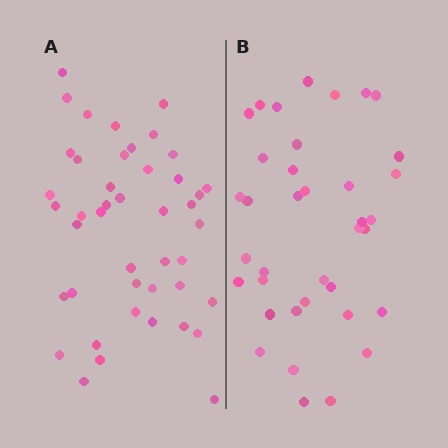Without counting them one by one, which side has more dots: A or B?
Region A (the left region) has more dots.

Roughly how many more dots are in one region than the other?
Region A has roughly 8 or so more dots than region B.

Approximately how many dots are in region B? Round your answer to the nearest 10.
About 40 dots. (The exact count is 37, which rounds to 40.)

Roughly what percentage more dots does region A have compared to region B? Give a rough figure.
About 20% more.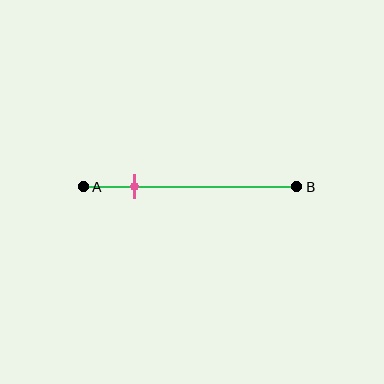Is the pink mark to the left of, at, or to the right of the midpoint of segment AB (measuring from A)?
The pink mark is to the left of the midpoint of segment AB.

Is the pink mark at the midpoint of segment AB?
No, the mark is at about 25% from A, not at the 50% midpoint.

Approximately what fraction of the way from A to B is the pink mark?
The pink mark is approximately 25% of the way from A to B.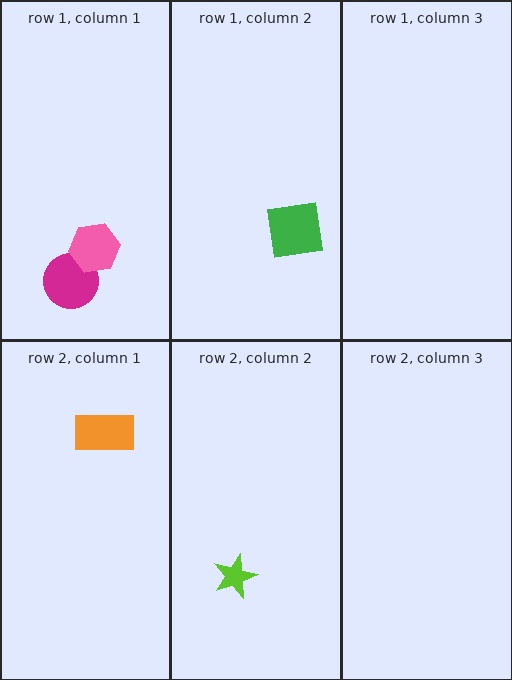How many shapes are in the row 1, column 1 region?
2.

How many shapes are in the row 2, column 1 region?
1.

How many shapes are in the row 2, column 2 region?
1.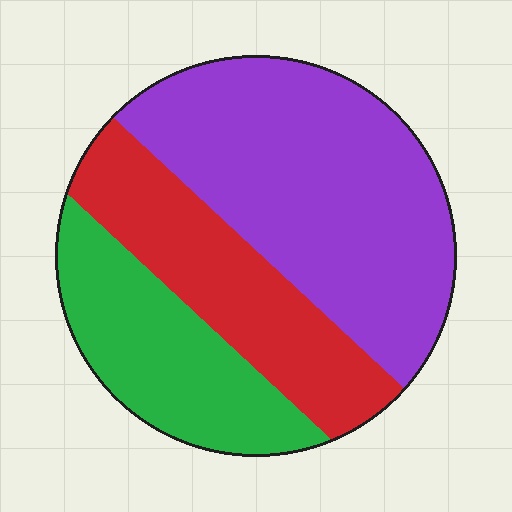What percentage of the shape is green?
Green covers roughly 25% of the shape.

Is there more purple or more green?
Purple.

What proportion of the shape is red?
Red covers roughly 25% of the shape.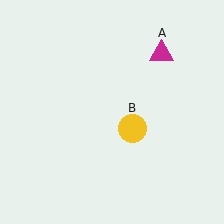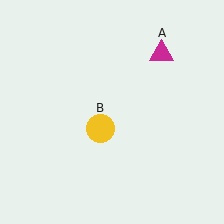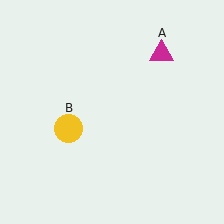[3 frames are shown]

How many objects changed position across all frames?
1 object changed position: yellow circle (object B).